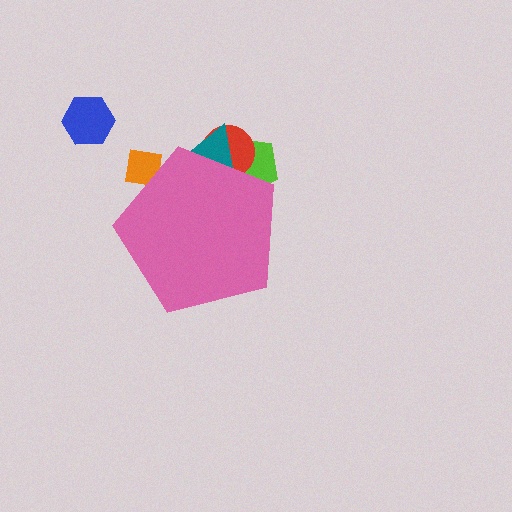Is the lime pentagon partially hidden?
Yes, the lime pentagon is partially hidden behind the pink pentagon.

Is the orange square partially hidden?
Yes, the orange square is partially hidden behind the pink pentagon.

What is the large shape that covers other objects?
A pink pentagon.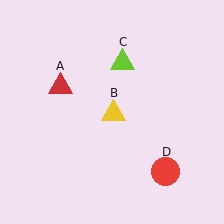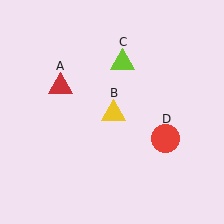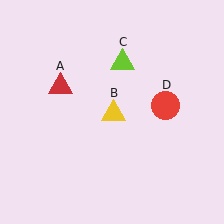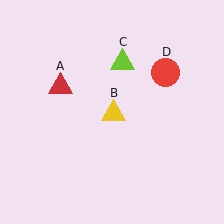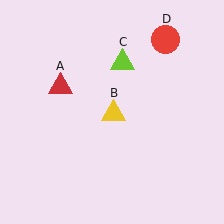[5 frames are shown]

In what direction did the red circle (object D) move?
The red circle (object D) moved up.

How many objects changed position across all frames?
1 object changed position: red circle (object D).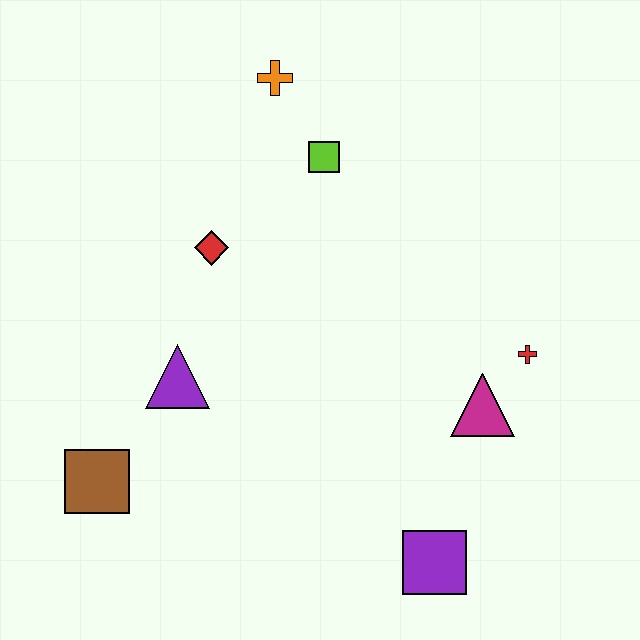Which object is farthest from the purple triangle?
The red cross is farthest from the purple triangle.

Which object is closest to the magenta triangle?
The red cross is closest to the magenta triangle.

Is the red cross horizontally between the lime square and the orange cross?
No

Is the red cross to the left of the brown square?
No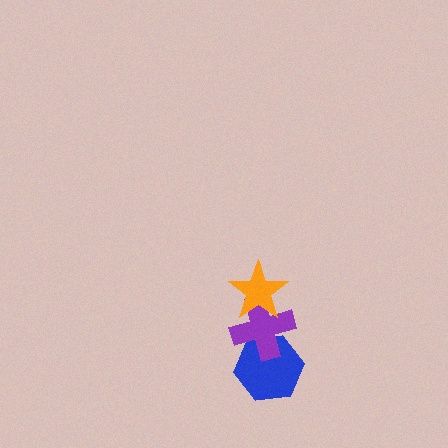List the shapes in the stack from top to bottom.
From top to bottom: the orange star, the purple cross, the blue hexagon.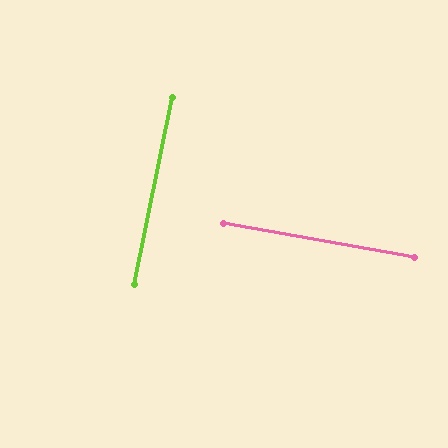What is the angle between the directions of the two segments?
Approximately 88 degrees.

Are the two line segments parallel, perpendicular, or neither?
Perpendicular — they meet at approximately 88°.